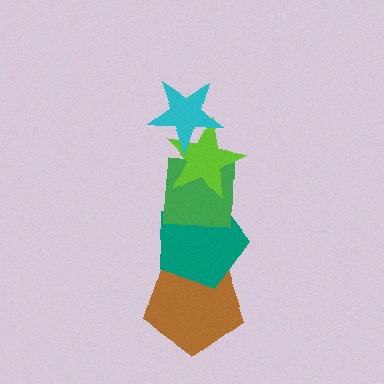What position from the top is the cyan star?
The cyan star is 1st from the top.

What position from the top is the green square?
The green square is 3rd from the top.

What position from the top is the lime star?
The lime star is 2nd from the top.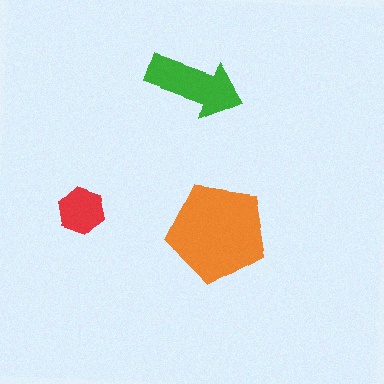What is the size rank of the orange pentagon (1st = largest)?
1st.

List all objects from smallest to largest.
The red hexagon, the green arrow, the orange pentagon.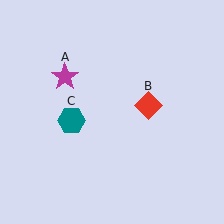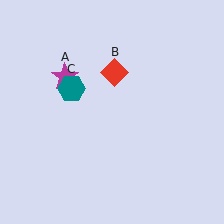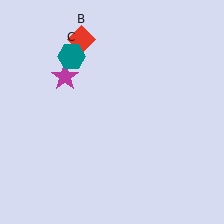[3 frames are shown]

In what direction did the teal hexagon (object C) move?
The teal hexagon (object C) moved up.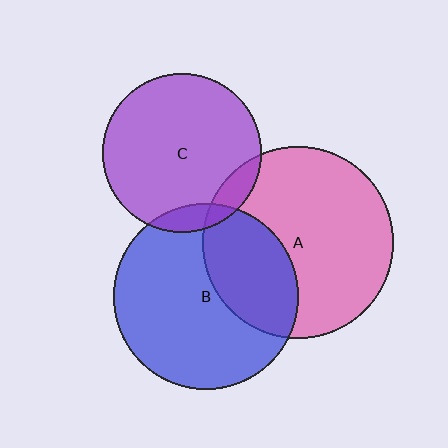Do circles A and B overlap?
Yes.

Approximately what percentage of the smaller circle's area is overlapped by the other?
Approximately 35%.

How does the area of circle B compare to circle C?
Approximately 1.4 times.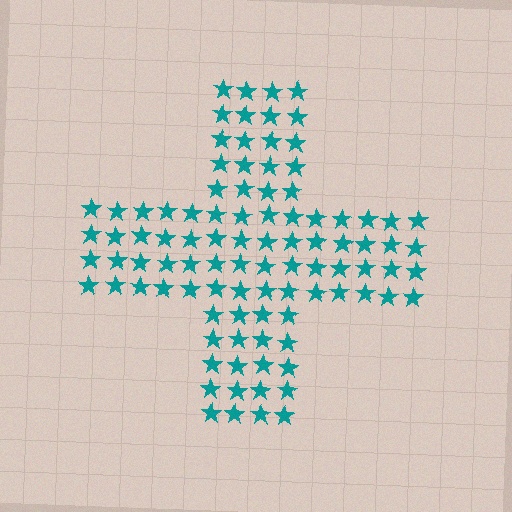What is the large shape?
The large shape is a cross.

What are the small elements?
The small elements are stars.